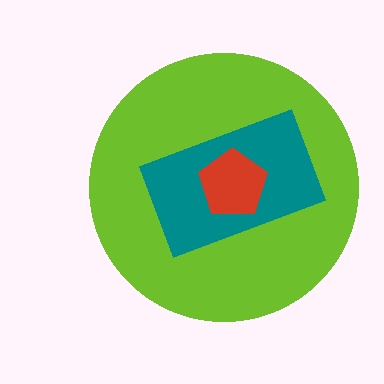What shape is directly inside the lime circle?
The teal rectangle.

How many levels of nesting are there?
3.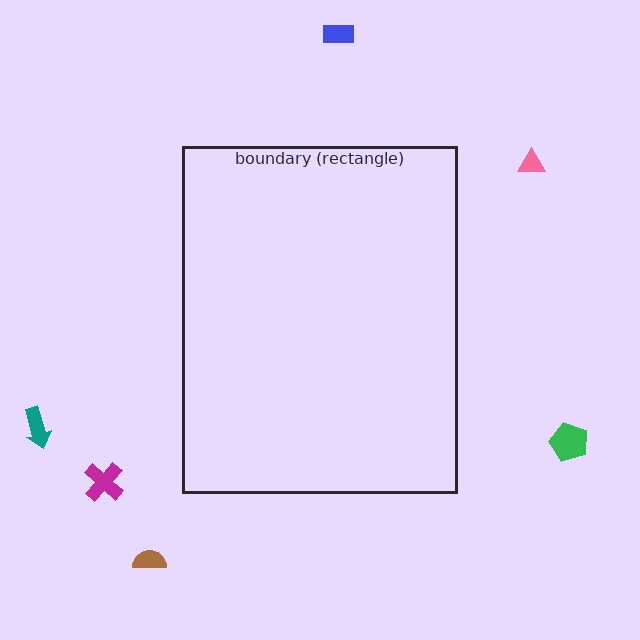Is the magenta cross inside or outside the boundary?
Outside.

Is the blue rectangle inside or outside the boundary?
Outside.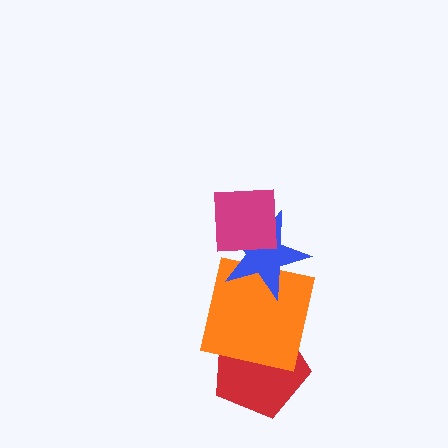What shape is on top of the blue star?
The magenta square is on top of the blue star.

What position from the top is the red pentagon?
The red pentagon is 4th from the top.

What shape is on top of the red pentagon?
The orange square is on top of the red pentagon.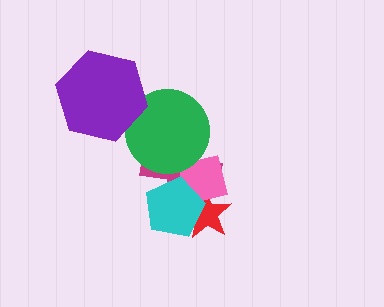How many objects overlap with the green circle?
3 objects overlap with the green circle.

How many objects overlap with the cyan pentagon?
3 objects overlap with the cyan pentagon.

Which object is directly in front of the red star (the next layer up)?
The magenta cross is directly in front of the red star.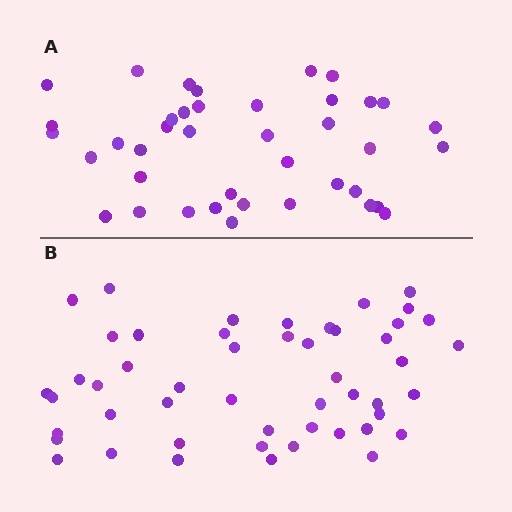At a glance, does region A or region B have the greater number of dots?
Region B (the bottom region) has more dots.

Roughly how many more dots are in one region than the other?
Region B has roughly 10 or so more dots than region A.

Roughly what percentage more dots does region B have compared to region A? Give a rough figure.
About 25% more.